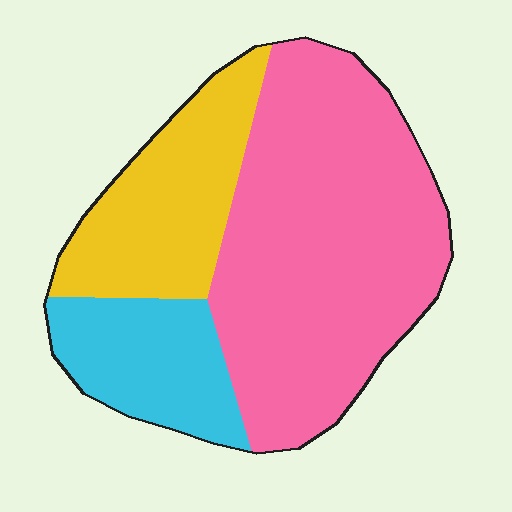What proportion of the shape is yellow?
Yellow takes up less than a quarter of the shape.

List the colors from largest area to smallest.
From largest to smallest: pink, yellow, cyan.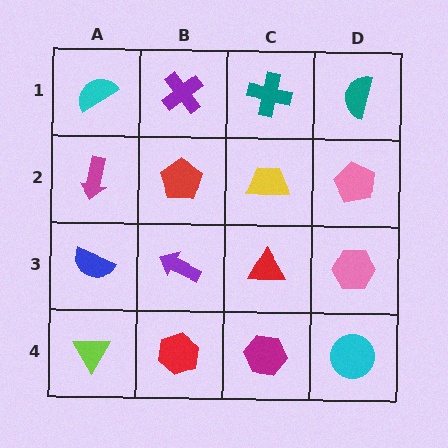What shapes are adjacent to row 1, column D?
A pink pentagon (row 2, column D), a teal cross (row 1, column C).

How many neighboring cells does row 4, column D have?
2.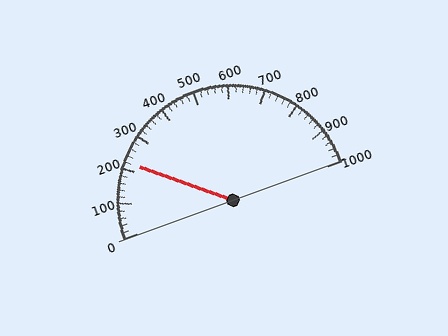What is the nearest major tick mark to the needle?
The nearest major tick mark is 200.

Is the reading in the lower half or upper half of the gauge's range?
The reading is in the lower half of the range (0 to 1000).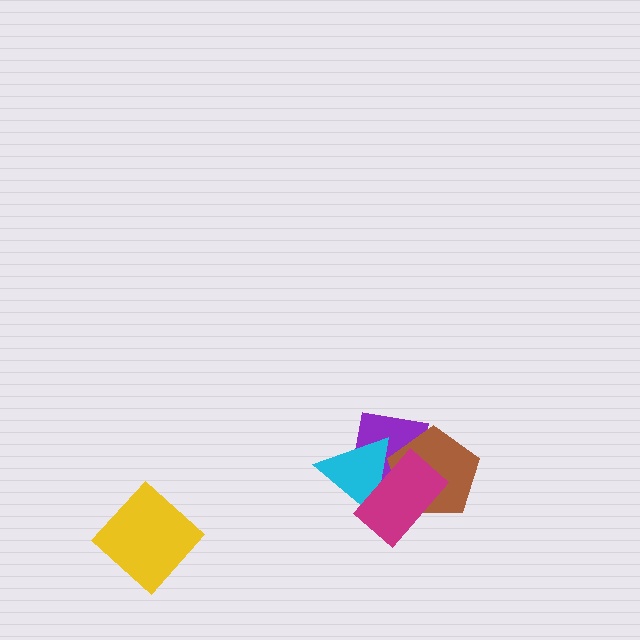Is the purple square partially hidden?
Yes, it is partially covered by another shape.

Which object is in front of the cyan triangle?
The magenta rectangle is in front of the cyan triangle.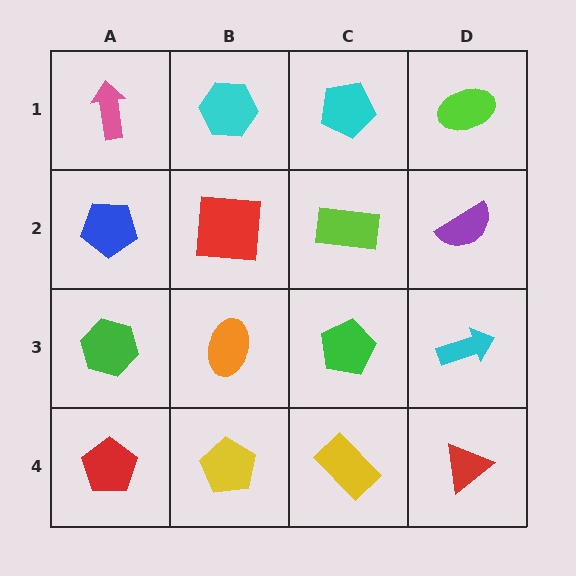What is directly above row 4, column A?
A green hexagon.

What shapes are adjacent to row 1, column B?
A red square (row 2, column B), a pink arrow (row 1, column A), a cyan pentagon (row 1, column C).